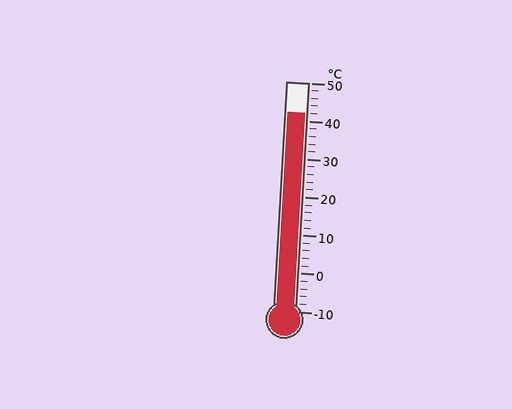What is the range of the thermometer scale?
The thermometer scale ranges from -10°C to 50°C.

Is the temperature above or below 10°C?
The temperature is above 10°C.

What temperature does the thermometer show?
The thermometer shows approximately 42°C.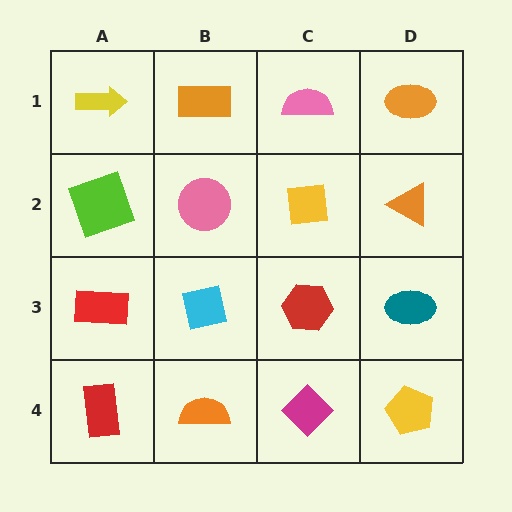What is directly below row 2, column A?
A red rectangle.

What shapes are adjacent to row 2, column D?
An orange ellipse (row 1, column D), a teal ellipse (row 3, column D), a yellow square (row 2, column C).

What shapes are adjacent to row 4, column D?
A teal ellipse (row 3, column D), a magenta diamond (row 4, column C).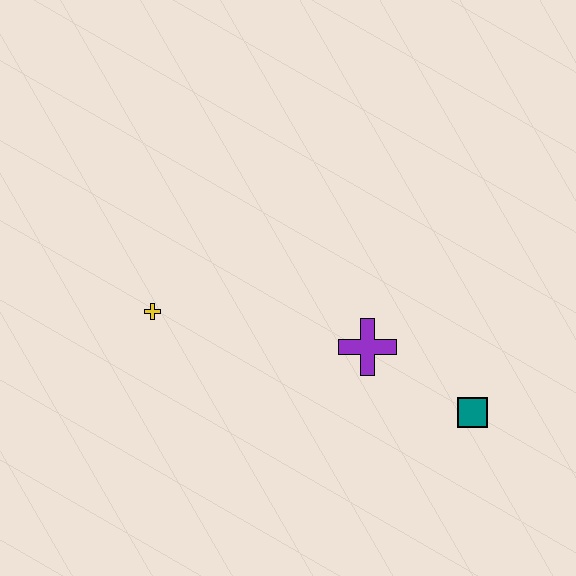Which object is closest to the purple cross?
The teal square is closest to the purple cross.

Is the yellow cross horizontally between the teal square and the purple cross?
No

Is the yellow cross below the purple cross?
No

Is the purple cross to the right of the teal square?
No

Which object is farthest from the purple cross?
The yellow cross is farthest from the purple cross.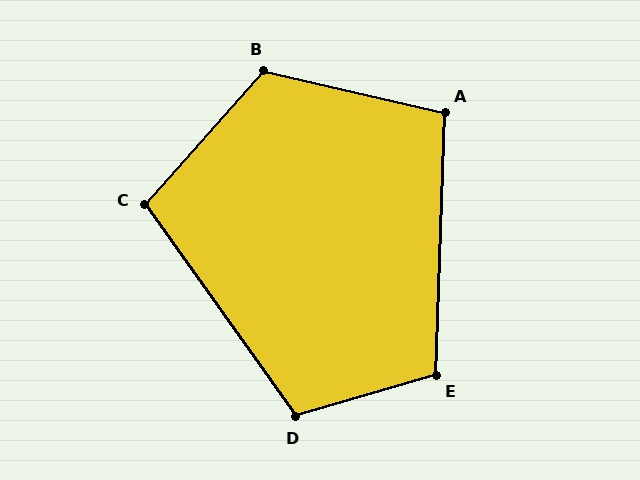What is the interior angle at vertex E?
Approximately 108 degrees (obtuse).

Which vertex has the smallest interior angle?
A, at approximately 101 degrees.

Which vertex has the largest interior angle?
B, at approximately 118 degrees.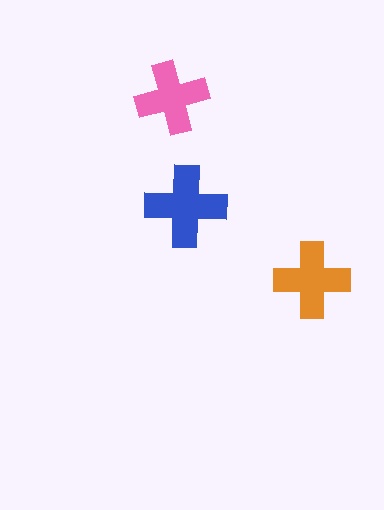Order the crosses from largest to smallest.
the blue one, the orange one, the pink one.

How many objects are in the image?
There are 3 objects in the image.